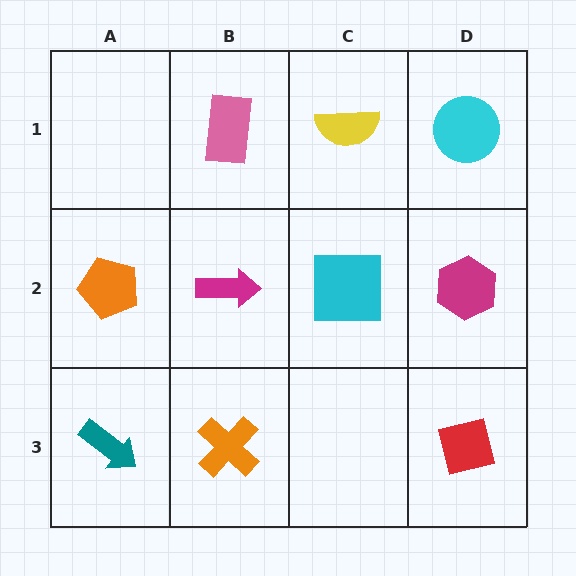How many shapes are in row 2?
4 shapes.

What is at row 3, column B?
An orange cross.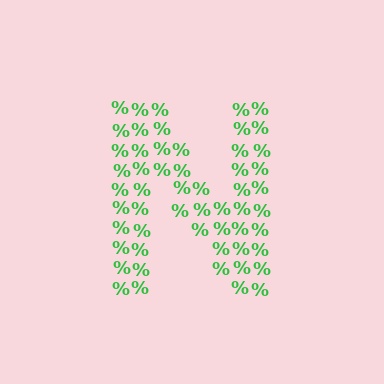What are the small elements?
The small elements are percent signs.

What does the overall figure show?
The overall figure shows the letter N.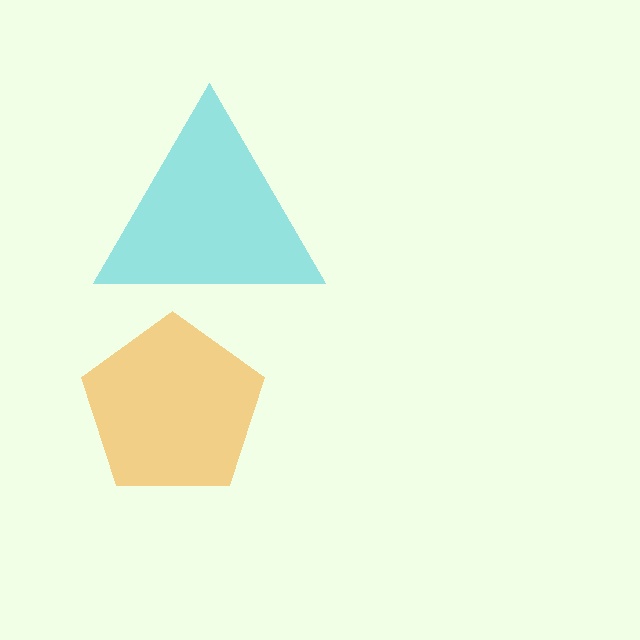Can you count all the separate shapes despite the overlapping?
Yes, there are 2 separate shapes.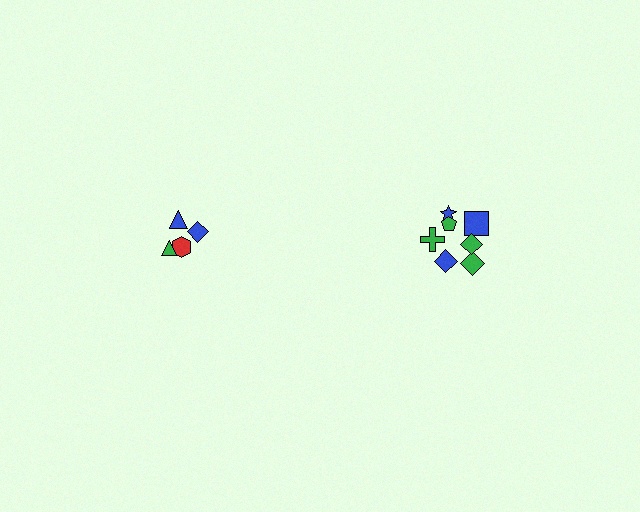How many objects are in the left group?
There are 4 objects.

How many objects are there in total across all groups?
There are 11 objects.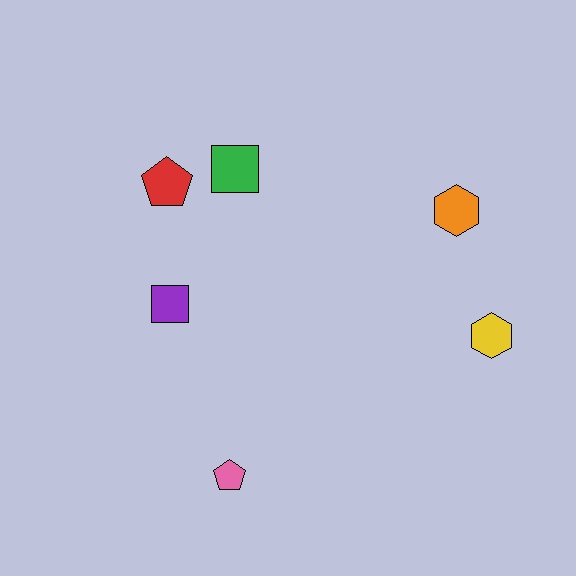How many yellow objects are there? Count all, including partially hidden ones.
There is 1 yellow object.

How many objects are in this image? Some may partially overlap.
There are 6 objects.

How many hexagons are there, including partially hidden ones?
There are 2 hexagons.